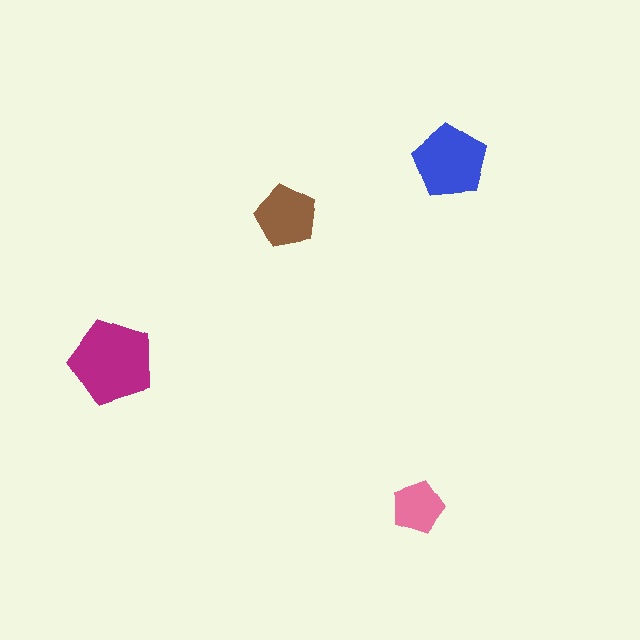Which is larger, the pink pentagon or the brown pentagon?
The brown one.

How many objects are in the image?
There are 4 objects in the image.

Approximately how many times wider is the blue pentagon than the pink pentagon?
About 1.5 times wider.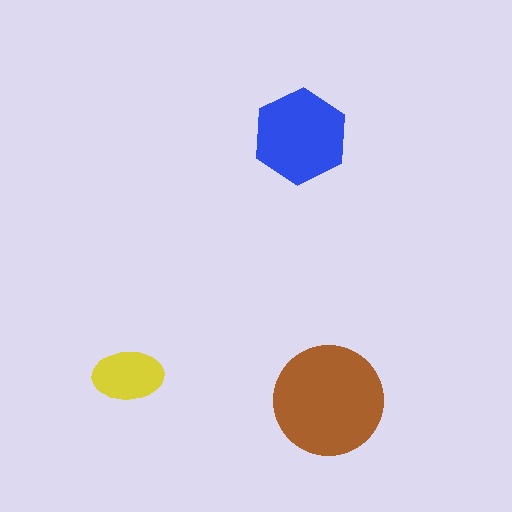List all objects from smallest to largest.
The yellow ellipse, the blue hexagon, the brown circle.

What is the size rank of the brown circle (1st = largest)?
1st.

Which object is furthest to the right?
The brown circle is rightmost.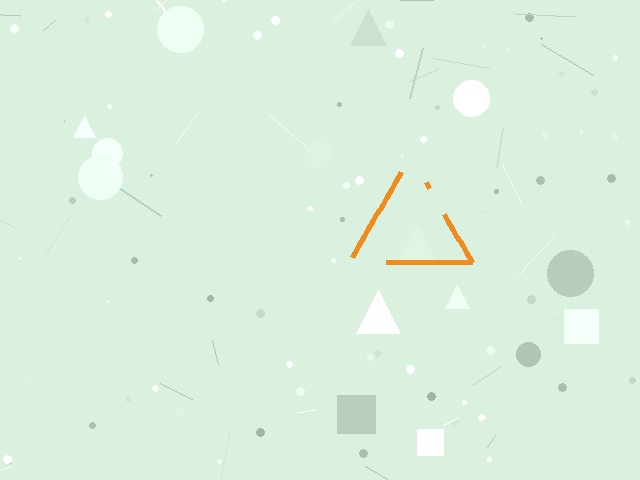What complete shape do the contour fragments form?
The contour fragments form a triangle.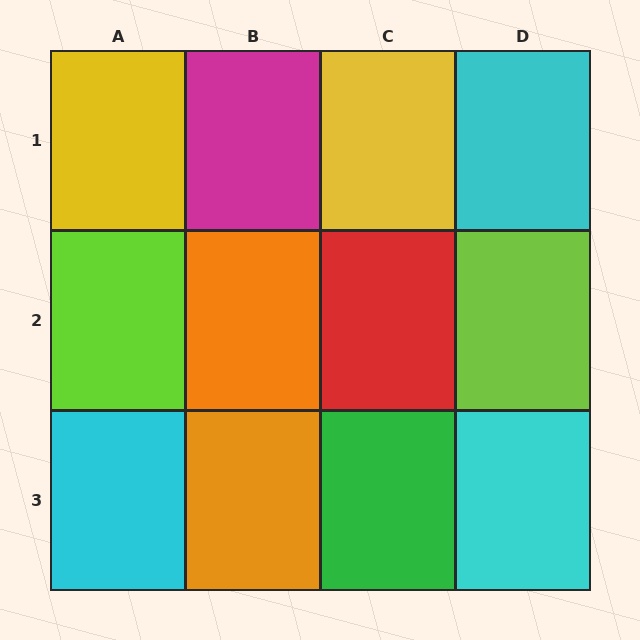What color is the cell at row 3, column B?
Orange.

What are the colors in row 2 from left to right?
Lime, orange, red, lime.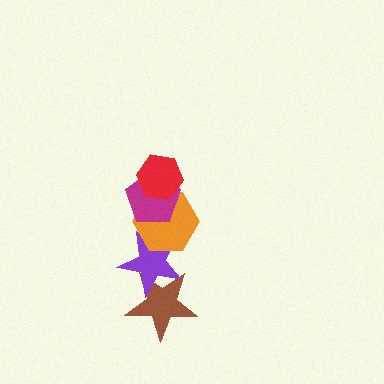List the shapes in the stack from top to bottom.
From top to bottom: the red hexagon, the magenta pentagon, the orange hexagon, the purple star, the brown star.